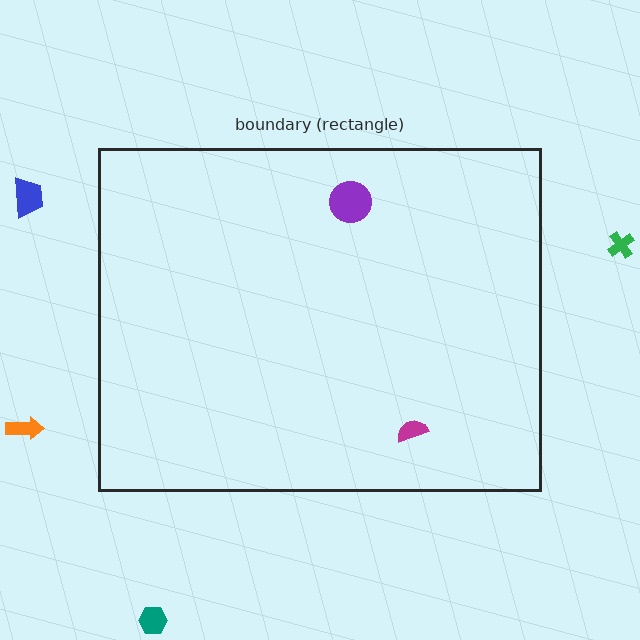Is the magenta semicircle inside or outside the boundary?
Inside.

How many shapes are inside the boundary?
2 inside, 4 outside.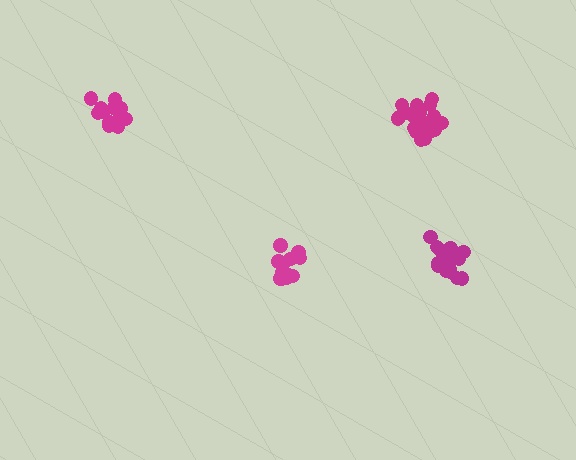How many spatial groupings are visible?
There are 4 spatial groupings.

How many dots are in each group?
Group 1: 17 dots, Group 2: 15 dots, Group 3: 15 dots, Group 4: 20 dots (67 total).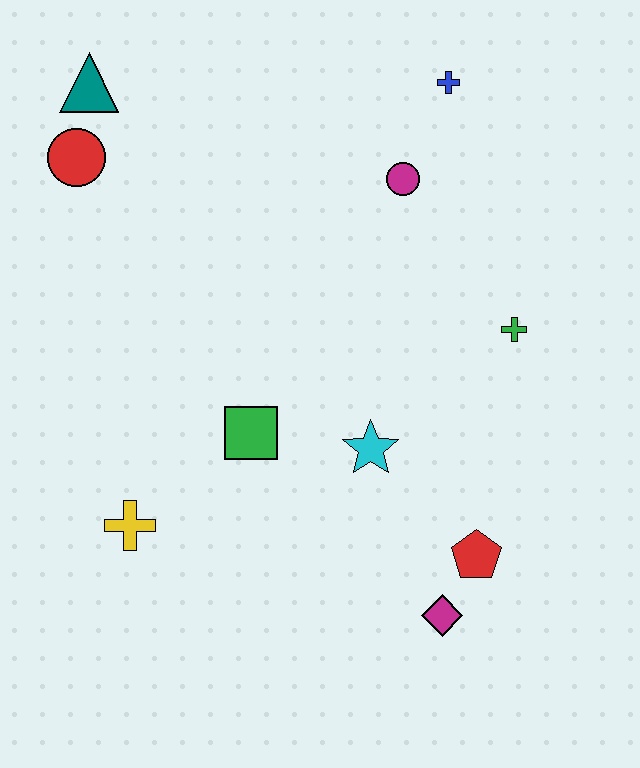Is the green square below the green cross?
Yes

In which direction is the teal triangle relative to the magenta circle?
The teal triangle is to the left of the magenta circle.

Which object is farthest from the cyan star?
The teal triangle is farthest from the cyan star.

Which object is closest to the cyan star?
The green square is closest to the cyan star.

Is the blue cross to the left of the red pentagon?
Yes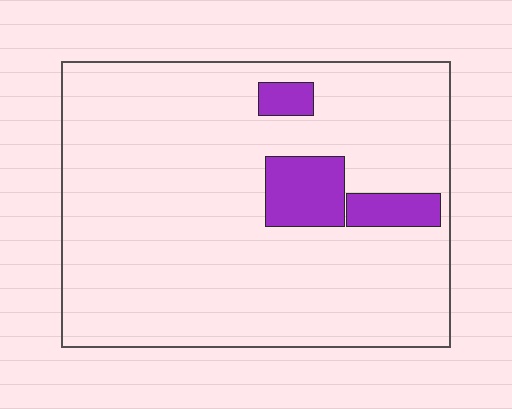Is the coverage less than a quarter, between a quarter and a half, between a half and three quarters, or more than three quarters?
Less than a quarter.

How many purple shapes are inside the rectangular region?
3.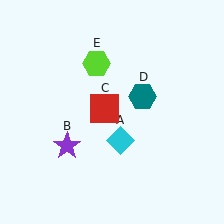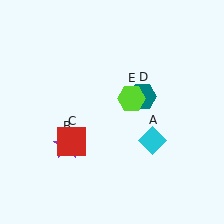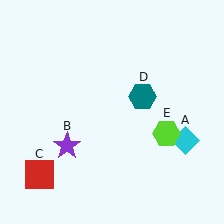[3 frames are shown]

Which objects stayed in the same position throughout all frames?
Purple star (object B) and teal hexagon (object D) remained stationary.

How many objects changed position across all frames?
3 objects changed position: cyan diamond (object A), red square (object C), lime hexagon (object E).